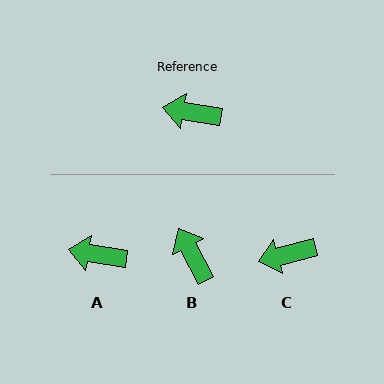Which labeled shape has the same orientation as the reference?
A.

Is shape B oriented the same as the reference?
No, it is off by about 53 degrees.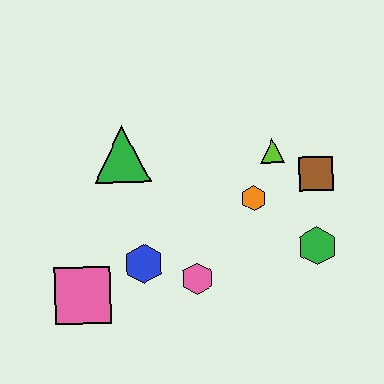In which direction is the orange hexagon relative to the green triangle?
The orange hexagon is to the right of the green triangle.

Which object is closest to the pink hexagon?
The blue hexagon is closest to the pink hexagon.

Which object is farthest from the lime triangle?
The pink square is farthest from the lime triangle.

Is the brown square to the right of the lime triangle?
Yes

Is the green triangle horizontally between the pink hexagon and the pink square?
Yes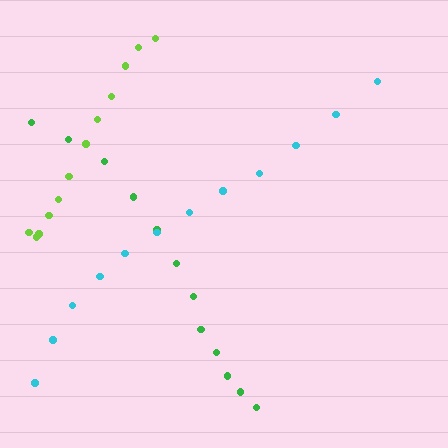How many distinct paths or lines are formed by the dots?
There are 3 distinct paths.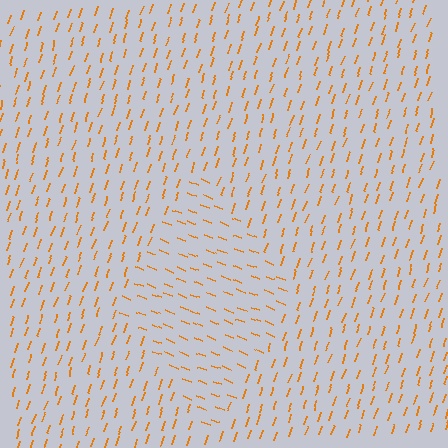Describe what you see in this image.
The image is filled with small orange line segments. A diamond region in the image has lines oriented differently from the surrounding lines, creating a visible texture boundary.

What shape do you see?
I see a diamond.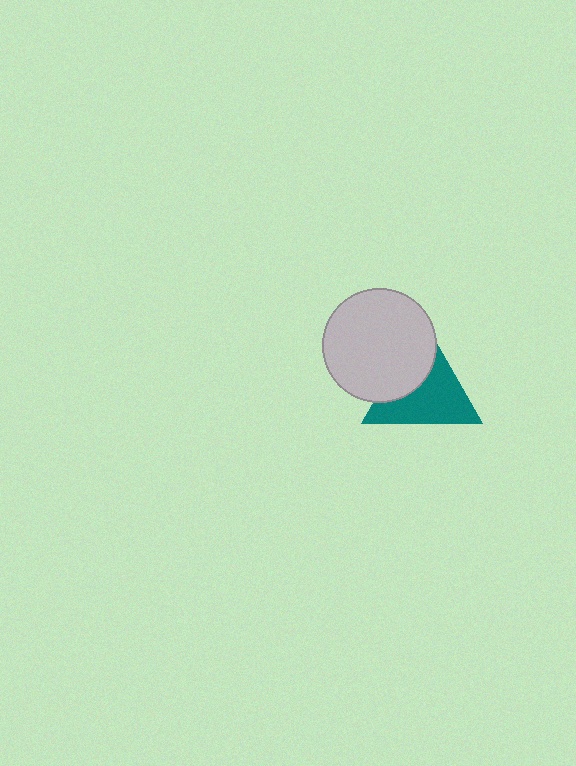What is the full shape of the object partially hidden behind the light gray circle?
The partially hidden object is a teal triangle.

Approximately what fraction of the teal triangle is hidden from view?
Roughly 38% of the teal triangle is hidden behind the light gray circle.